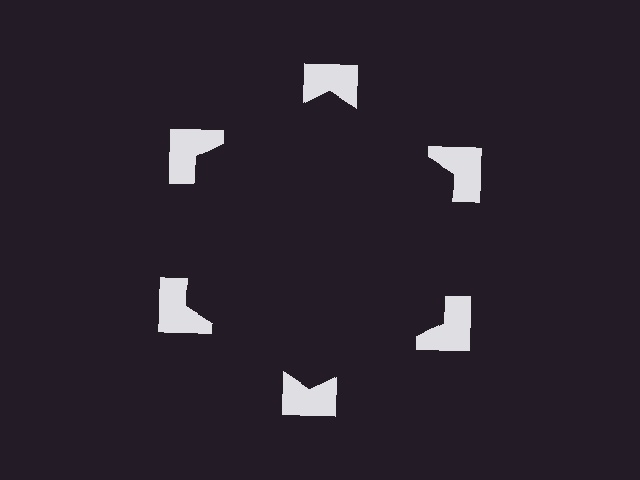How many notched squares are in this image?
There are 6 — one at each vertex of the illusory hexagon.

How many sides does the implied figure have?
6 sides.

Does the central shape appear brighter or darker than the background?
It typically appears slightly darker than the background, even though no actual brightness change is drawn.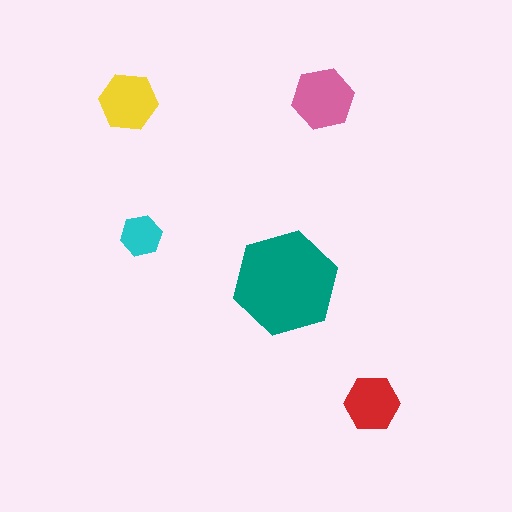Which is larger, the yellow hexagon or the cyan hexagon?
The yellow one.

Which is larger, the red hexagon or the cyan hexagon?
The red one.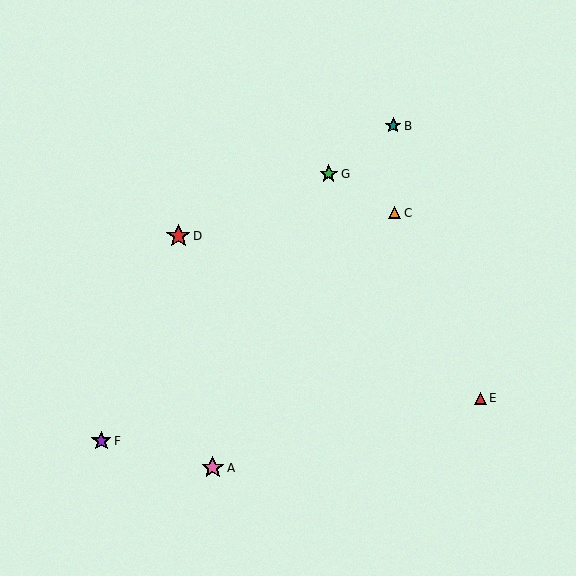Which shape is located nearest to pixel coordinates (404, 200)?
The orange triangle (labeled C) at (394, 213) is nearest to that location.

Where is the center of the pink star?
The center of the pink star is at (213, 468).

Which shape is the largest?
The red star (labeled D) is the largest.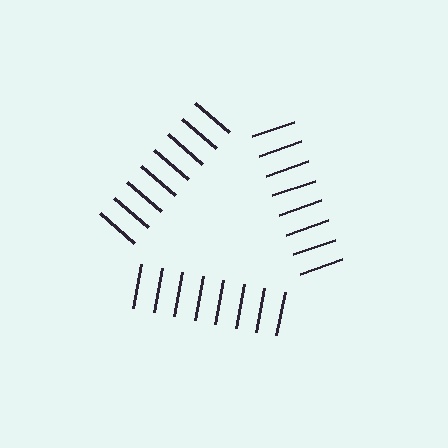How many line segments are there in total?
24 — 8 along each of the 3 edges.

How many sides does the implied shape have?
3 sides — the line-ends trace a triangle.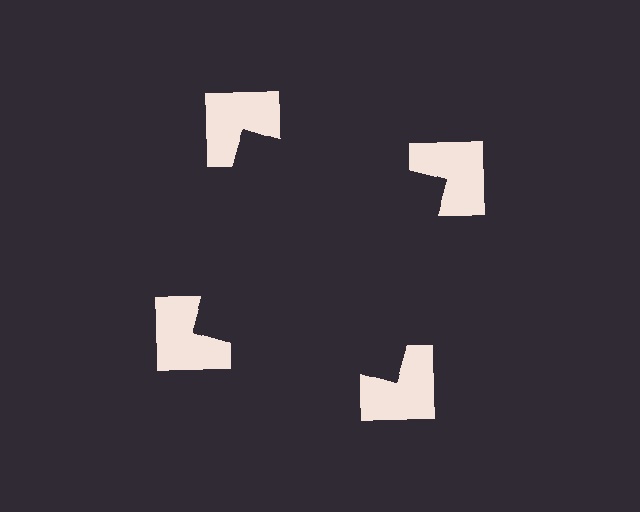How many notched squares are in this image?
There are 4 — one at each vertex of the illusory square.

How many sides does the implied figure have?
4 sides.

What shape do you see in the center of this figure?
An illusory square — its edges are inferred from the aligned wedge cuts in the notched squares, not physically drawn.